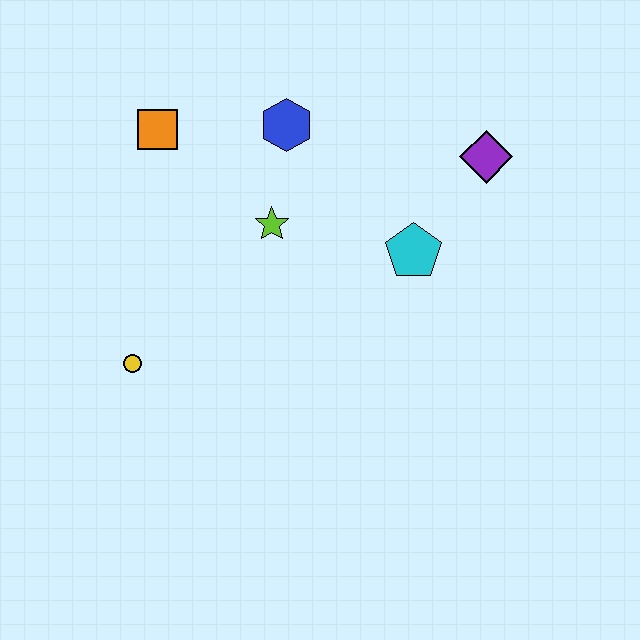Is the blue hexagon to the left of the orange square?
No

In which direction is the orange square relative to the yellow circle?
The orange square is above the yellow circle.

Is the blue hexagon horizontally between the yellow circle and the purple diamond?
Yes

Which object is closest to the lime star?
The blue hexagon is closest to the lime star.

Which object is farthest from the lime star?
The purple diamond is farthest from the lime star.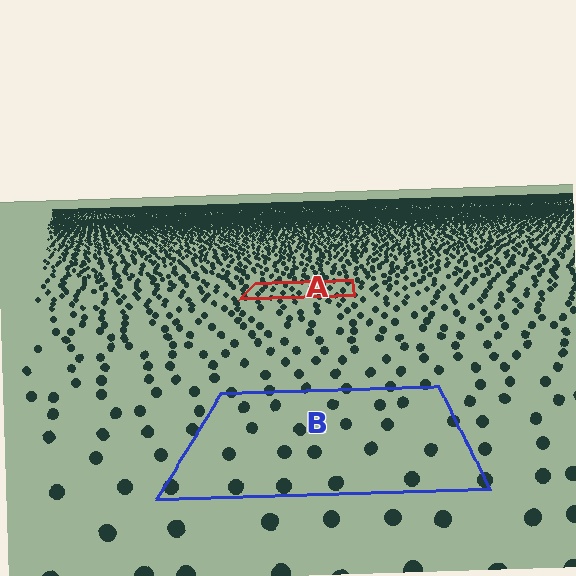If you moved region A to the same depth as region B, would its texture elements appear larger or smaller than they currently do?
They would appear larger. At a closer depth, the same texture elements are projected at a bigger on-screen size.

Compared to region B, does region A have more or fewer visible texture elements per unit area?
Region A has more texture elements per unit area — they are packed more densely because it is farther away.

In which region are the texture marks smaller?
The texture marks are smaller in region A, because it is farther away.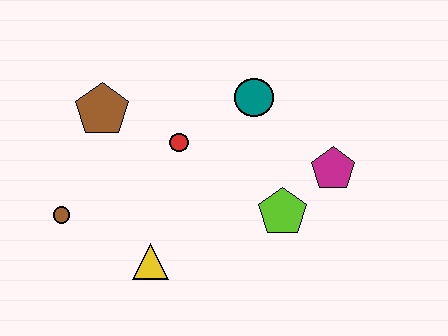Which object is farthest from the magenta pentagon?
The brown circle is farthest from the magenta pentagon.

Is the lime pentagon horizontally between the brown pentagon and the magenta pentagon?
Yes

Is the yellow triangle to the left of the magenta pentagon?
Yes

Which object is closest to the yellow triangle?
The brown circle is closest to the yellow triangle.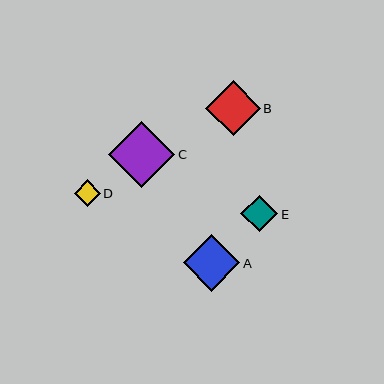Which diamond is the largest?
Diamond C is the largest with a size of approximately 66 pixels.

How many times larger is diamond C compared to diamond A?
Diamond C is approximately 1.2 times the size of diamond A.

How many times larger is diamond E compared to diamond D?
Diamond E is approximately 1.4 times the size of diamond D.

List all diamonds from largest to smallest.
From largest to smallest: C, A, B, E, D.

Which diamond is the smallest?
Diamond D is the smallest with a size of approximately 26 pixels.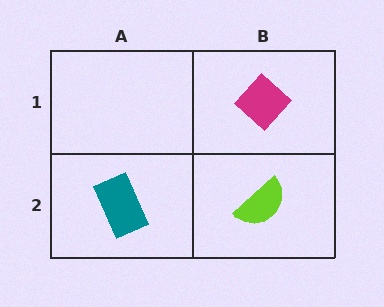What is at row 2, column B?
A lime semicircle.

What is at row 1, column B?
A magenta diamond.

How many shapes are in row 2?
2 shapes.